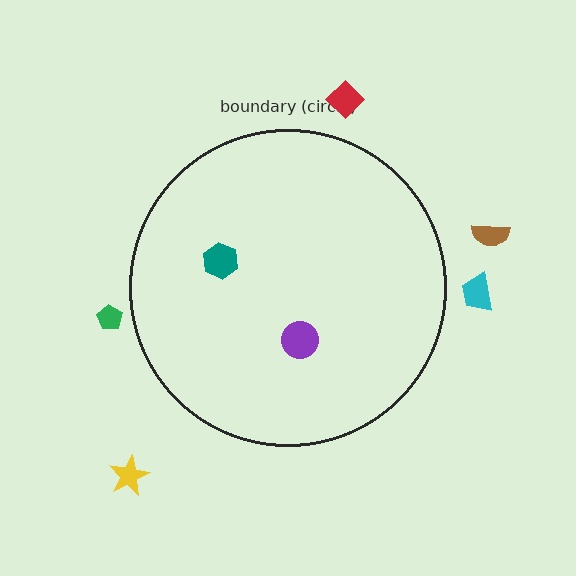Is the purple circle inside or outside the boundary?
Inside.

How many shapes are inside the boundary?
2 inside, 5 outside.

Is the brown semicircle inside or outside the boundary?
Outside.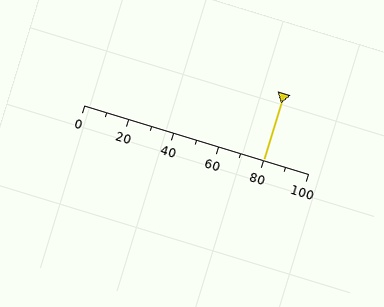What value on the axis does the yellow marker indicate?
The marker indicates approximately 80.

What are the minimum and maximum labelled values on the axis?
The axis runs from 0 to 100.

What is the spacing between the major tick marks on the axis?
The major ticks are spaced 20 apart.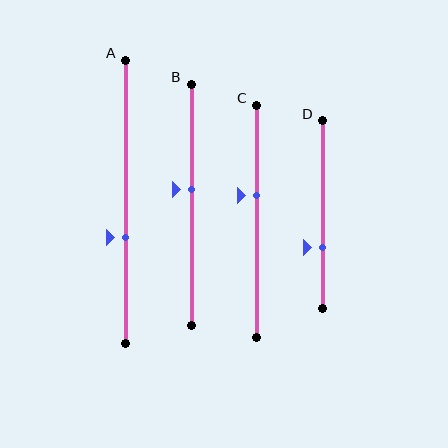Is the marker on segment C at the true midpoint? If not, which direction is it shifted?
No, the marker on segment C is shifted upward by about 11% of the segment length.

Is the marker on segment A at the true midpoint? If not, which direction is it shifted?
No, the marker on segment A is shifted downward by about 12% of the segment length.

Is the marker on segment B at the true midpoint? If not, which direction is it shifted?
No, the marker on segment B is shifted upward by about 6% of the segment length.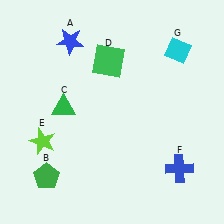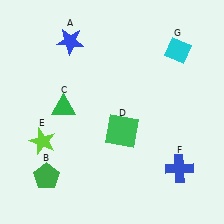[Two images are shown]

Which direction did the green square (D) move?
The green square (D) moved down.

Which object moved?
The green square (D) moved down.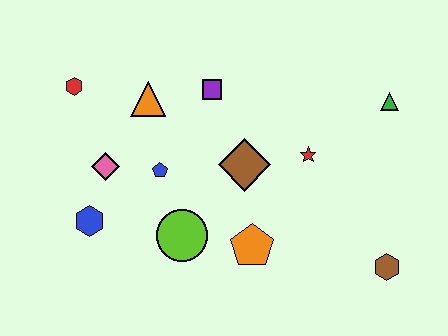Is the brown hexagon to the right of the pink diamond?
Yes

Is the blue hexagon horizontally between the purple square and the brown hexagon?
No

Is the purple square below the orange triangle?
No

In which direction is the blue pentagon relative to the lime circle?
The blue pentagon is above the lime circle.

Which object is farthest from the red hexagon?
The brown hexagon is farthest from the red hexagon.